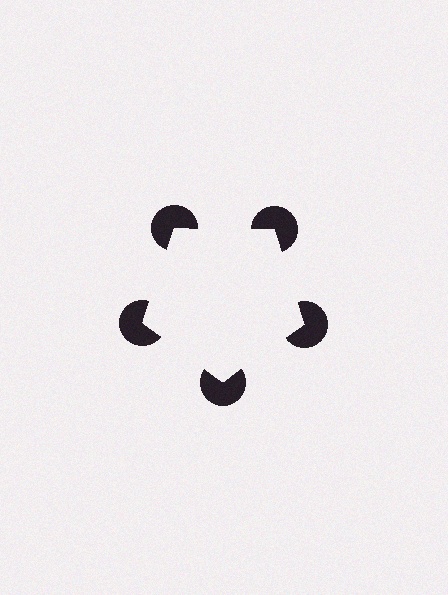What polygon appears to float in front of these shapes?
An illusory pentagon — its edges are inferred from the aligned wedge cuts in the pac-man discs, not physically drawn.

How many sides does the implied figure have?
5 sides.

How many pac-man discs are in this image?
There are 5 — one at each vertex of the illusory pentagon.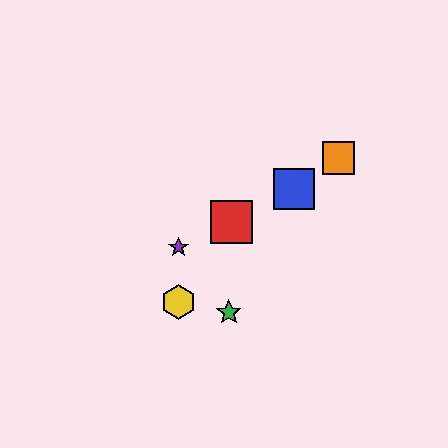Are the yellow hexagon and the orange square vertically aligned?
No, the yellow hexagon is at x≈179 and the orange square is at x≈338.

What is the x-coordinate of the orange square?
The orange square is at x≈338.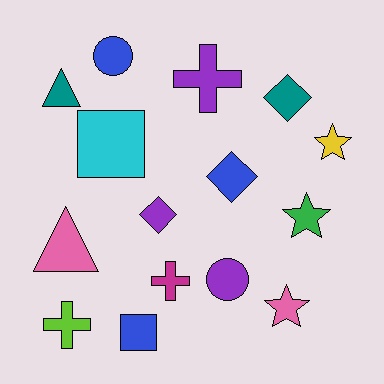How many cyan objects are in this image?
There is 1 cyan object.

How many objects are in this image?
There are 15 objects.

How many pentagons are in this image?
There are no pentagons.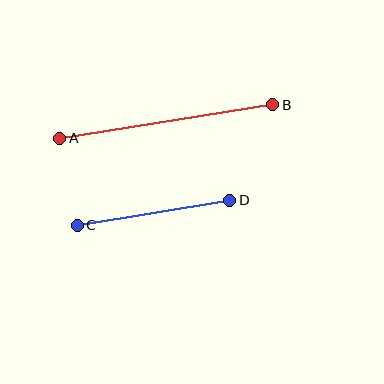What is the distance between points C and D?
The distance is approximately 155 pixels.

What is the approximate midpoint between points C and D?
The midpoint is at approximately (154, 213) pixels.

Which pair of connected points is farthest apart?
Points A and B are farthest apart.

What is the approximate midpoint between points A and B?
The midpoint is at approximately (166, 121) pixels.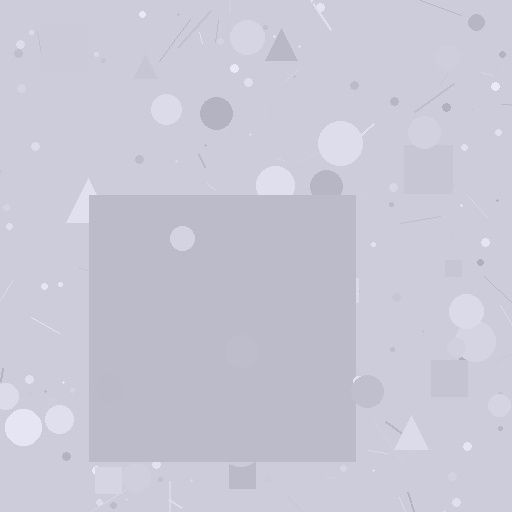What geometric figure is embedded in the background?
A square is embedded in the background.